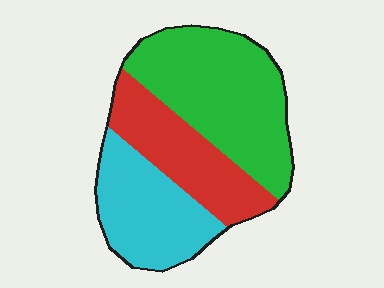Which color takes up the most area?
Green, at roughly 45%.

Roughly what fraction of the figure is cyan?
Cyan covers around 30% of the figure.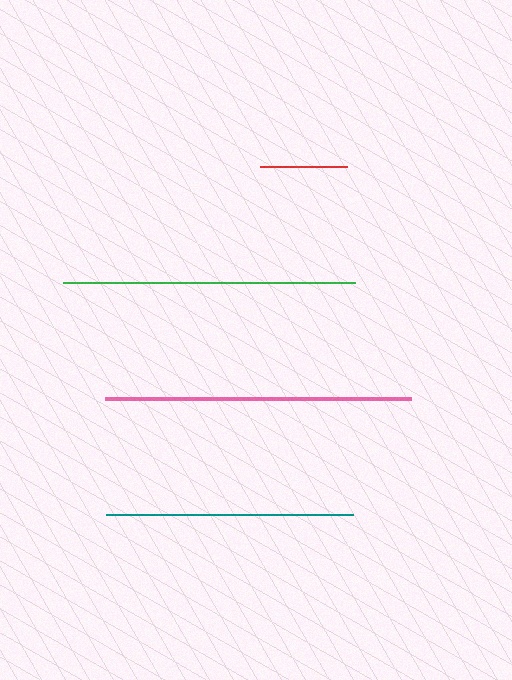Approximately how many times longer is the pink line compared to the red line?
The pink line is approximately 3.5 times the length of the red line.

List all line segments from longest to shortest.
From longest to shortest: pink, green, teal, red.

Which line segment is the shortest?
The red line is the shortest at approximately 88 pixels.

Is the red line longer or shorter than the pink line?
The pink line is longer than the red line.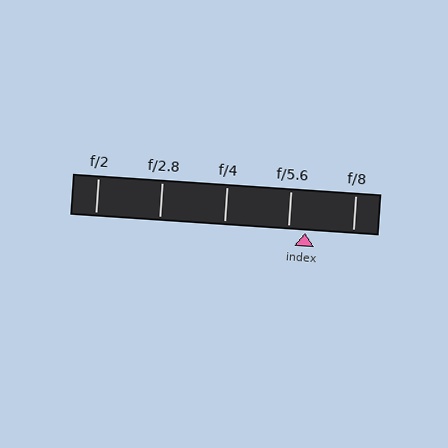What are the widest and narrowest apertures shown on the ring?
The widest aperture shown is f/2 and the narrowest is f/8.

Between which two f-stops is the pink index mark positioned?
The index mark is between f/5.6 and f/8.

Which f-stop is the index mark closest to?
The index mark is closest to f/5.6.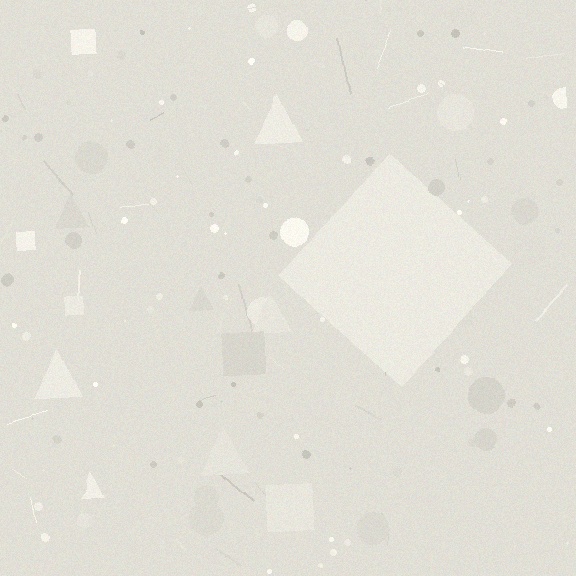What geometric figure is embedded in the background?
A diamond is embedded in the background.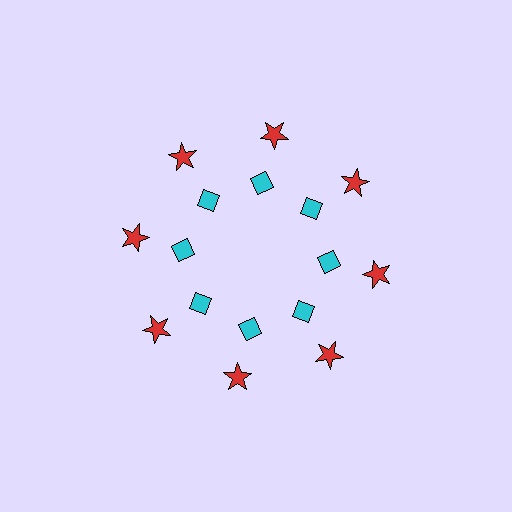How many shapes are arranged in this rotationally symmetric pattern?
There are 16 shapes, arranged in 8 groups of 2.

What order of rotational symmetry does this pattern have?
This pattern has 8-fold rotational symmetry.